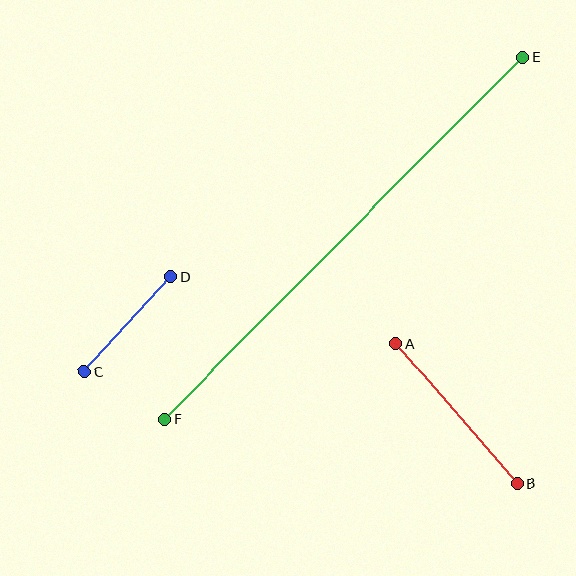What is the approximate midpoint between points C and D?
The midpoint is at approximately (128, 324) pixels.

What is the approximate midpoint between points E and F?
The midpoint is at approximately (343, 238) pixels.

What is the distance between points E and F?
The distance is approximately 509 pixels.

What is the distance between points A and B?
The distance is approximately 185 pixels.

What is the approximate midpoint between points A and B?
The midpoint is at approximately (457, 414) pixels.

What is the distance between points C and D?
The distance is approximately 129 pixels.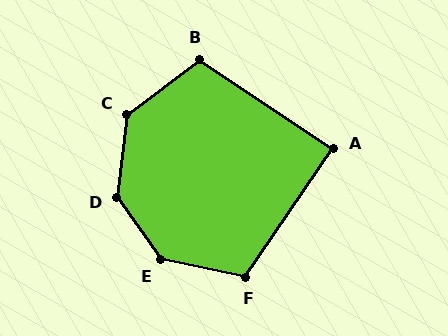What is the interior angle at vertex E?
Approximately 137 degrees (obtuse).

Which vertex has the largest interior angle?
D, at approximately 138 degrees.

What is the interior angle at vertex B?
Approximately 110 degrees (obtuse).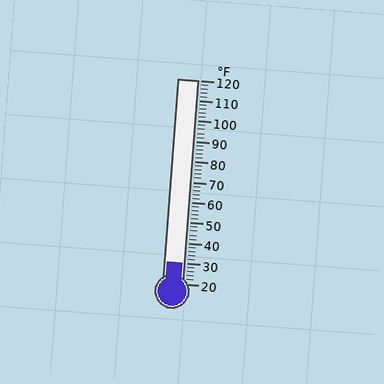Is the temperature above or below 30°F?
The temperature is at 30°F.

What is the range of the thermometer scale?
The thermometer scale ranges from 20°F to 120°F.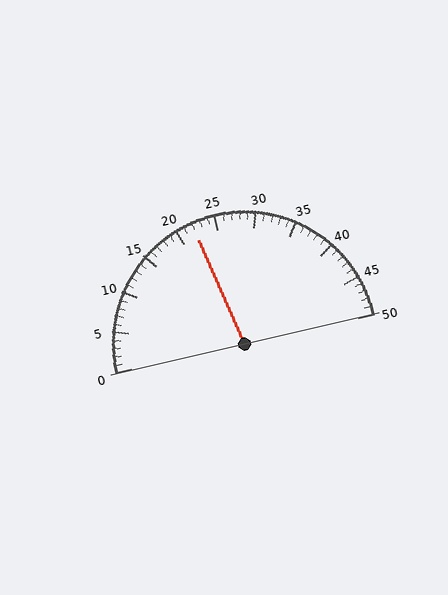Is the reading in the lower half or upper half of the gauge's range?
The reading is in the lower half of the range (0 to 50).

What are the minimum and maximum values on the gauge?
The gauge ranges from 0 to 50.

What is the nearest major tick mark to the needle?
The nearest major tick mark is 20.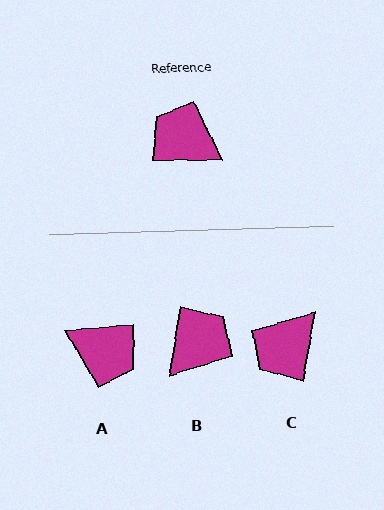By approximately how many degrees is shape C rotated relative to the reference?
Approximately 80 degrees counter-clockwise.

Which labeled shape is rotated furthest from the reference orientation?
A, about 175 degrees away.